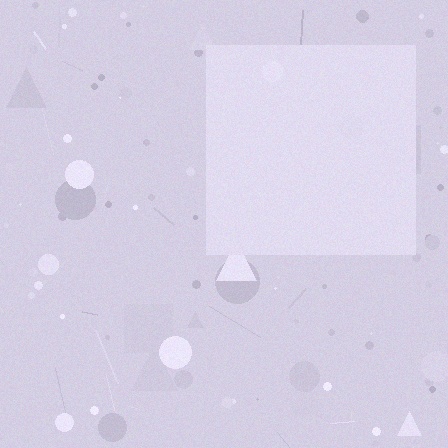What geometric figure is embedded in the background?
A square is embedded in the background.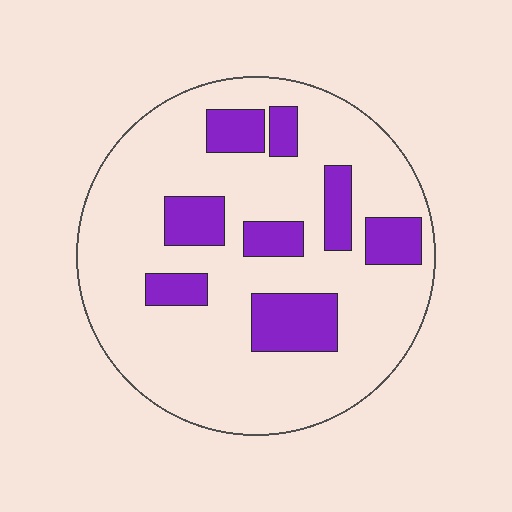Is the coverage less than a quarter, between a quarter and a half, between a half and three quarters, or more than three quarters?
Less than a quarter.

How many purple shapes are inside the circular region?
8.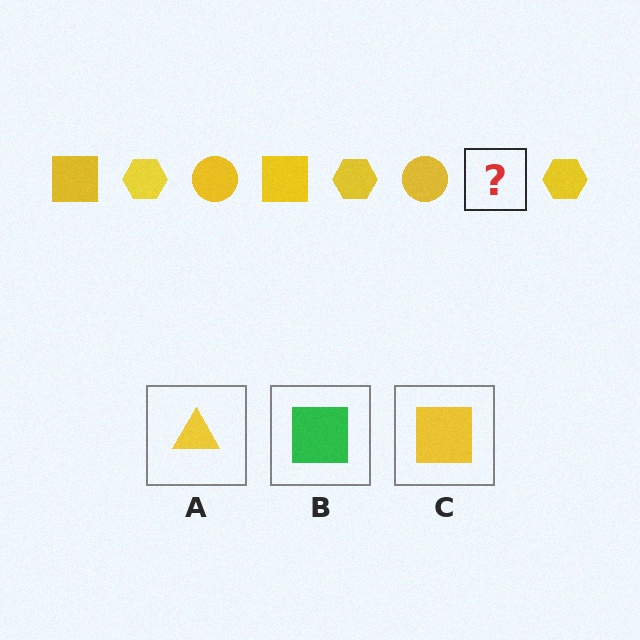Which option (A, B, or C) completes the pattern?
C.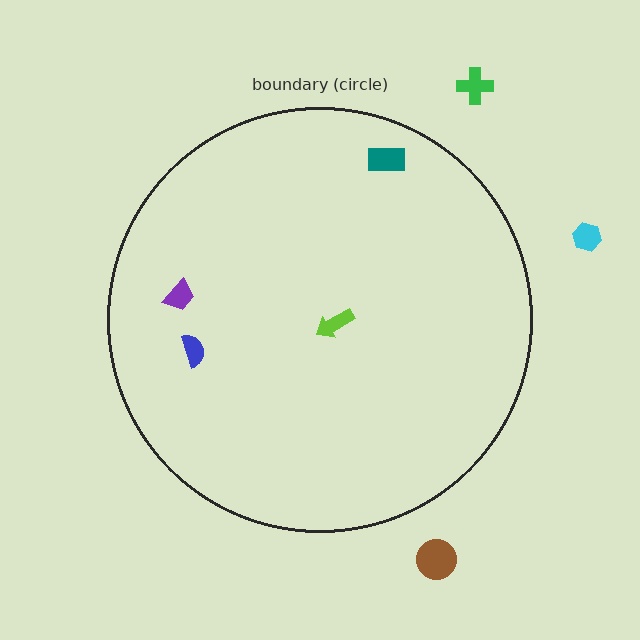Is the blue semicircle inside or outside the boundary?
Inside.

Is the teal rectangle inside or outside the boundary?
Inside.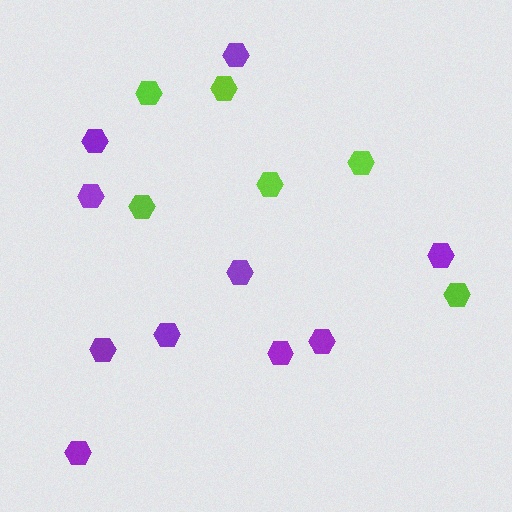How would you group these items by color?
There are 2 groups: one group of lime hexagons (6) and one group of purple hexagons (10).